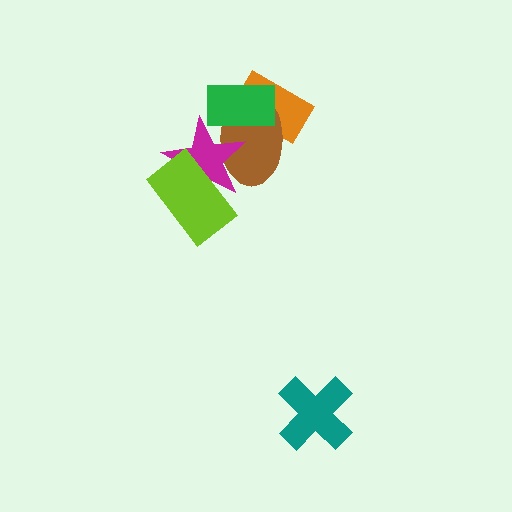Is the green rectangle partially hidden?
No, no other shape covers it.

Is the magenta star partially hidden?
Yes, it is partially covered by another shape.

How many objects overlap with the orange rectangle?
2 objects overlap with the orange rectangle.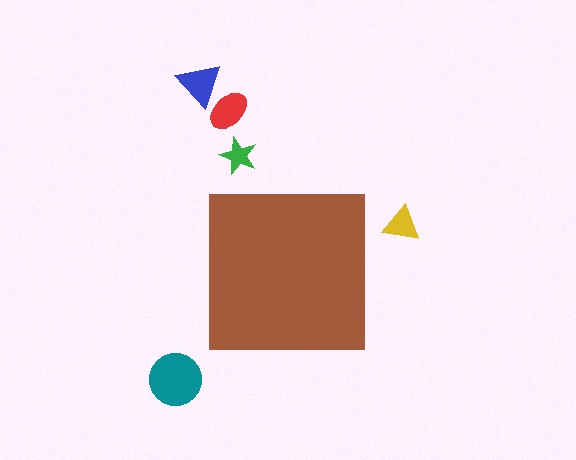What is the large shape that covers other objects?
A brown square.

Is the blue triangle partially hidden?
No, the blue triangle is fully visible.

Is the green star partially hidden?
No, the green star is fully visible.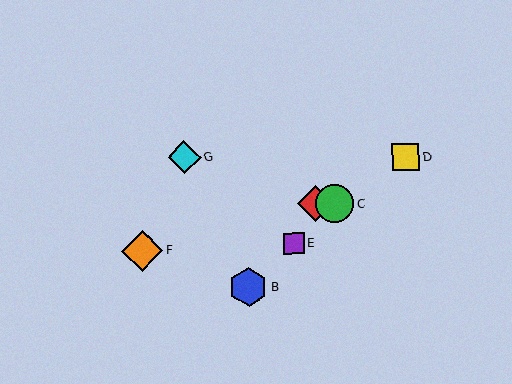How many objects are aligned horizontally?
2 objects (A, C) are aligned horizontally.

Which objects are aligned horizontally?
Objects A, C are aligned horizontally.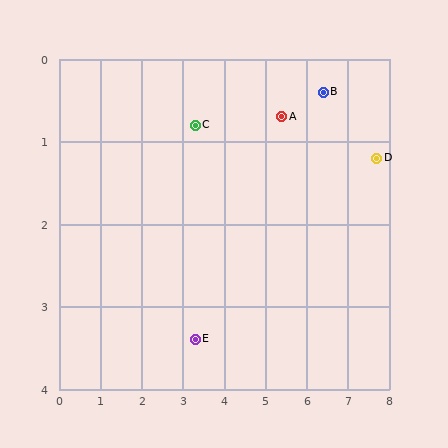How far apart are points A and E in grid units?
Points A and E are about 3.4 grid units apart.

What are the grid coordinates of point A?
Point A is at approximately (5.4, 0.7).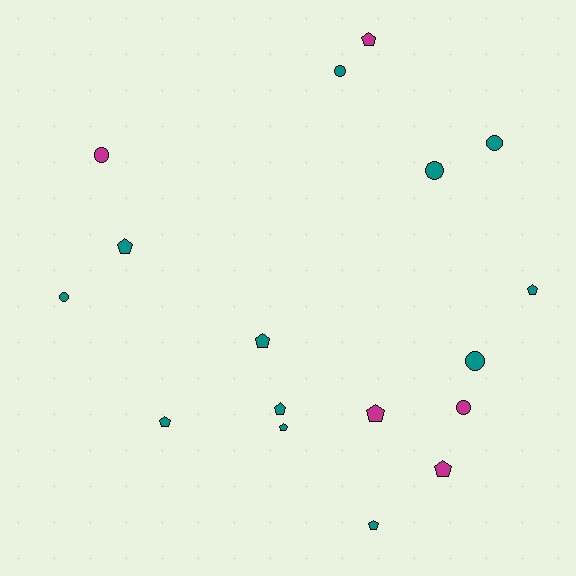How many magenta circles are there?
There are 2 magenta circles.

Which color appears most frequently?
Teal, with 12 objects.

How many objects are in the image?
There are 17 objects.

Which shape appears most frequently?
Pentagon, with 10 objects.